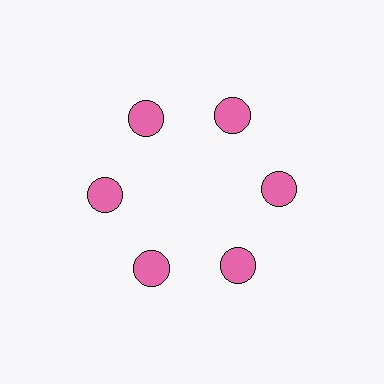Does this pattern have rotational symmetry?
Yes, this pattern has 6-fold rotational symmetry. It looks the same after rotating 60 degrees around the center.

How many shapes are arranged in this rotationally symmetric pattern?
There are 6 shapes, arranged in 6 groups of 1.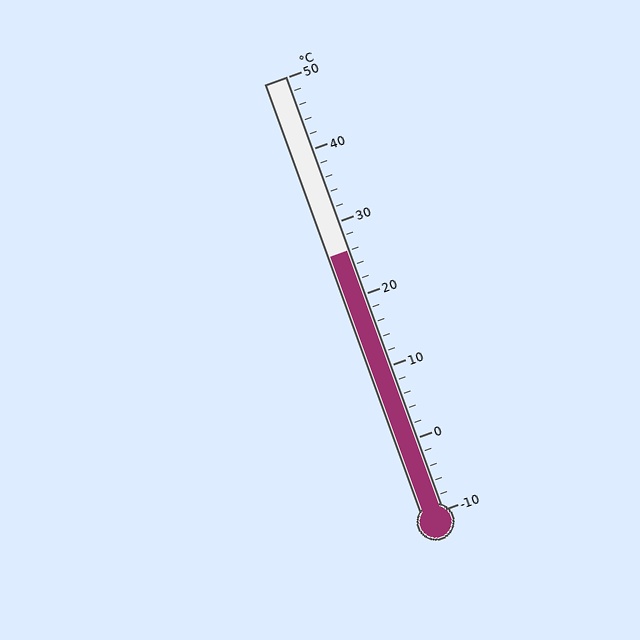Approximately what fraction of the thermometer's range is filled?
The thermometer is filled to approximately 60% of its range.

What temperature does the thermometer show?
The thermometer shows approximately 26°C.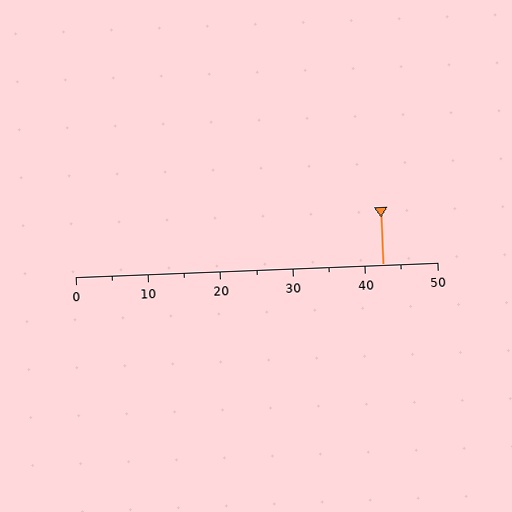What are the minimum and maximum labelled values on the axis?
The axis runs from 0 to 50.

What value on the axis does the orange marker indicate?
The marker indicates approximately 42.5.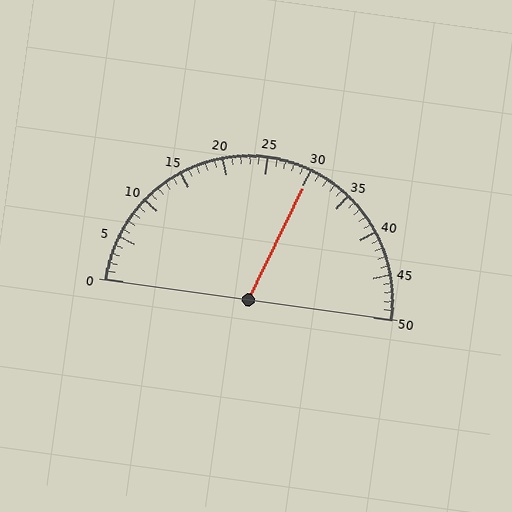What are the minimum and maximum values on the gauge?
The gauge ranges from 0 to 50.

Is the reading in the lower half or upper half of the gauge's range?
The reading is in the upper half of the range (0 to 50).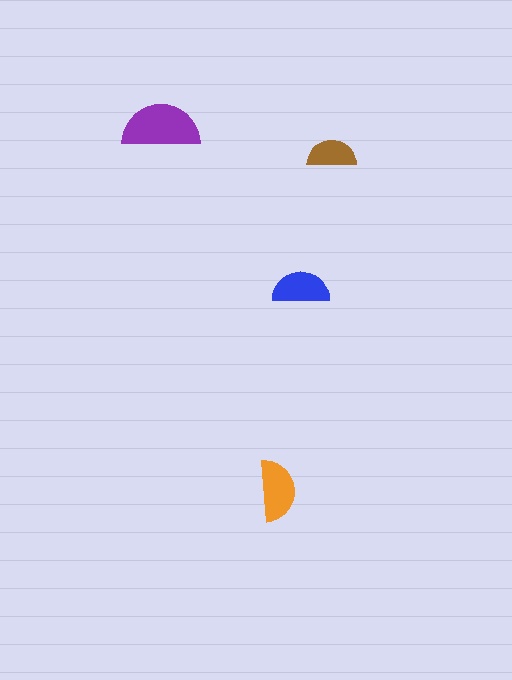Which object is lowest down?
The orange semicircle is bottommost.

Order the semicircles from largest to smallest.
the purple one, the orange one, the blue one, the brown one.